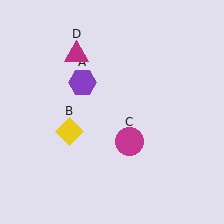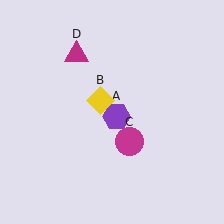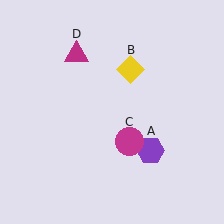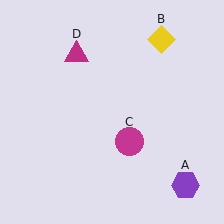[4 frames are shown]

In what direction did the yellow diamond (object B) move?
The yellow diamond (object B) moved up and to the right.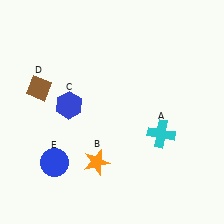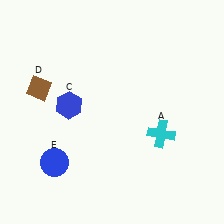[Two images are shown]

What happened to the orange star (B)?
The orange star (B) was removed in Image 2. It was in the bottom-left area of Image 1.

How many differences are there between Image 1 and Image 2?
There is 1 difference between the two images.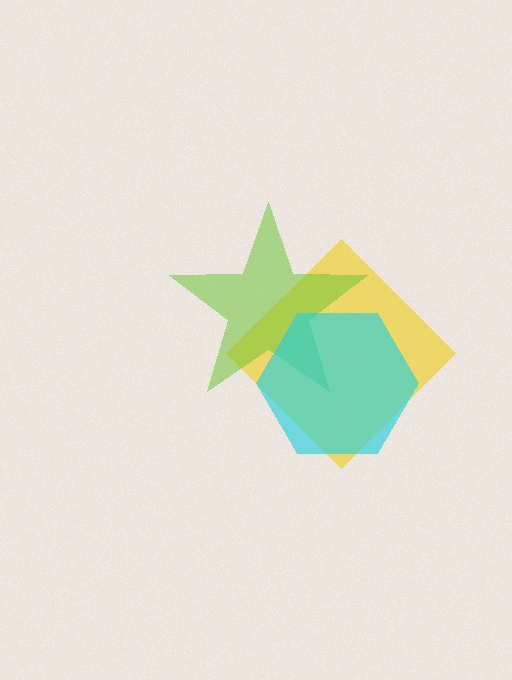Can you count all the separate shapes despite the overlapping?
Yes, there are 3 separate shapes.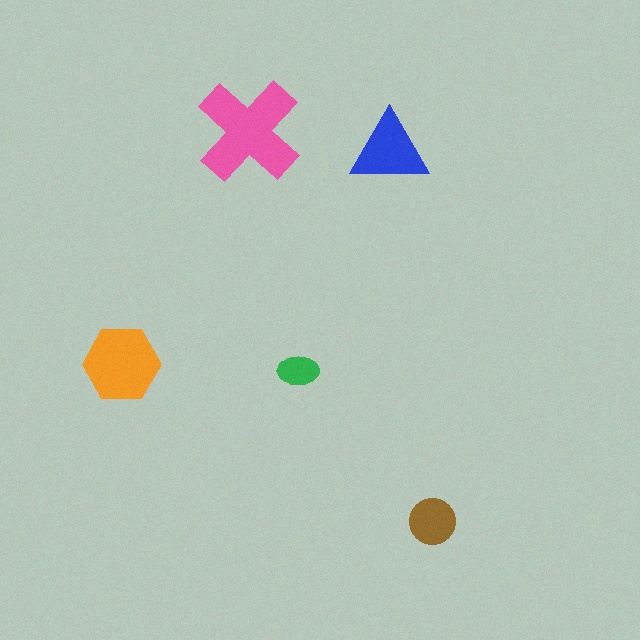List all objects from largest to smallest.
The pink cross, the orange hexagon, the blue triangle, the brown circle, the green ellipse.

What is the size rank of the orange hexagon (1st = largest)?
2nd.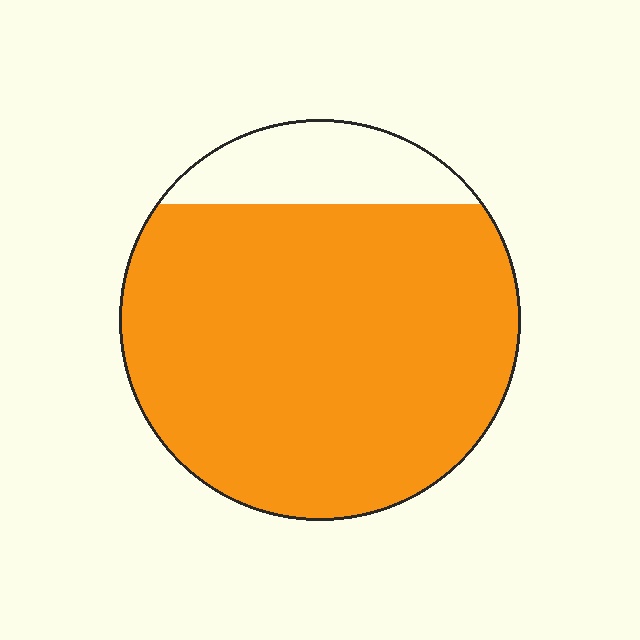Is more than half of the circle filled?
Yes.